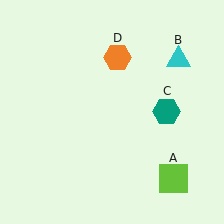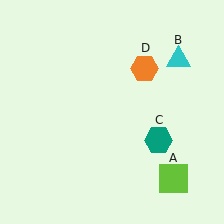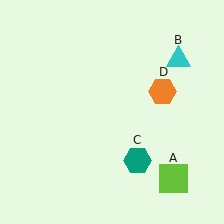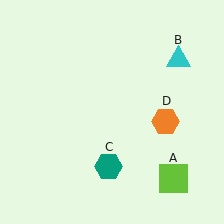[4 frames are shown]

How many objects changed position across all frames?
2 objects changed position: teal hexagon (object C), orange hexagon (object D).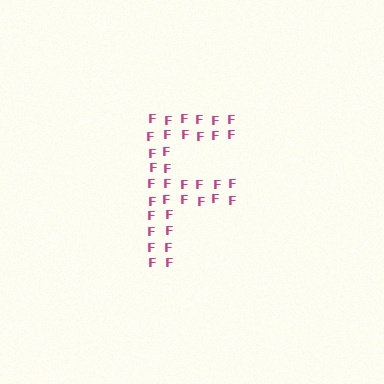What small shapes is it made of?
It is made of small letter F's.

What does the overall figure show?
The overall figure shows the letter F.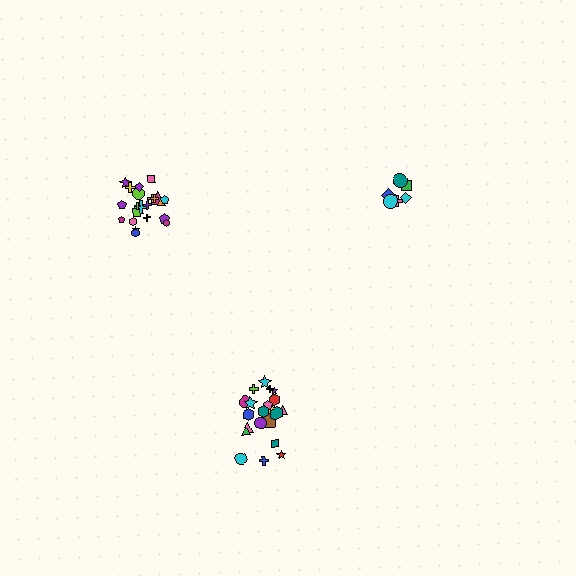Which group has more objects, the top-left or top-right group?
The top-left group.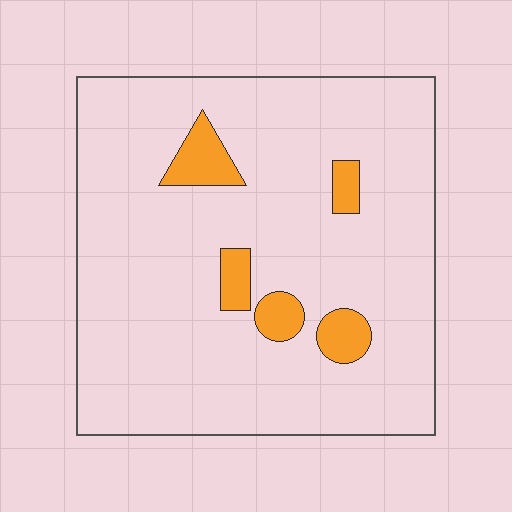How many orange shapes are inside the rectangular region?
5.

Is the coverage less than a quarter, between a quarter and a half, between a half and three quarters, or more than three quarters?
Less than a quarter.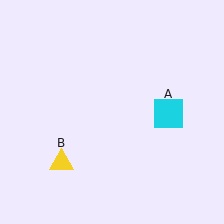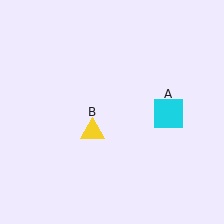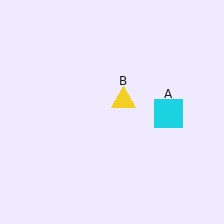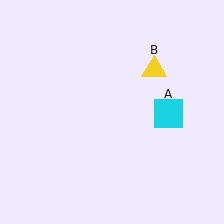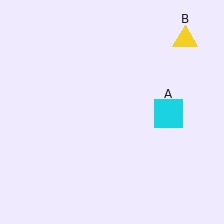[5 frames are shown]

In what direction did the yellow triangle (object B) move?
The yellow triangle (object B) moved up and to the right.